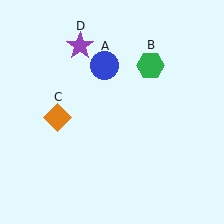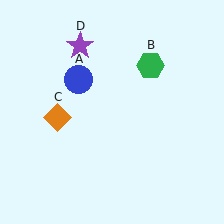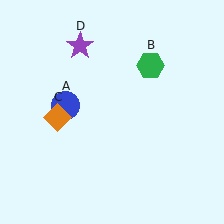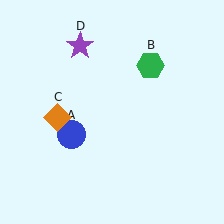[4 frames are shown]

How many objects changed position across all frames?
1 object changed position: blue circle (object A).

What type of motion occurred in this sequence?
The blue circle (object A) rotated counterclockwise around the center of the scene.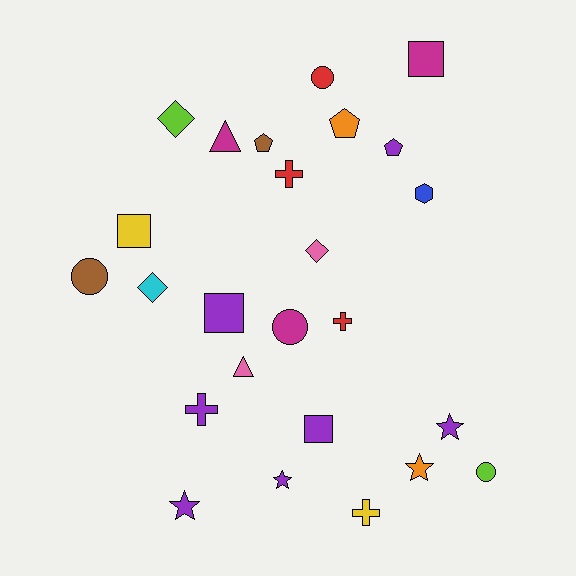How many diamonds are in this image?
There are 3 diamonds.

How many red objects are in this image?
There are 3 red objects.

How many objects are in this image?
There are 25 objects.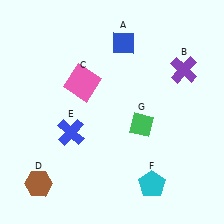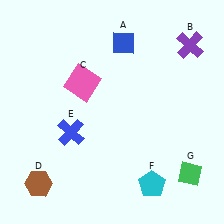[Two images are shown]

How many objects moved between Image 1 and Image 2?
2 objects moved between the two images.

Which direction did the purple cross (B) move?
The purple cross (B) moved up.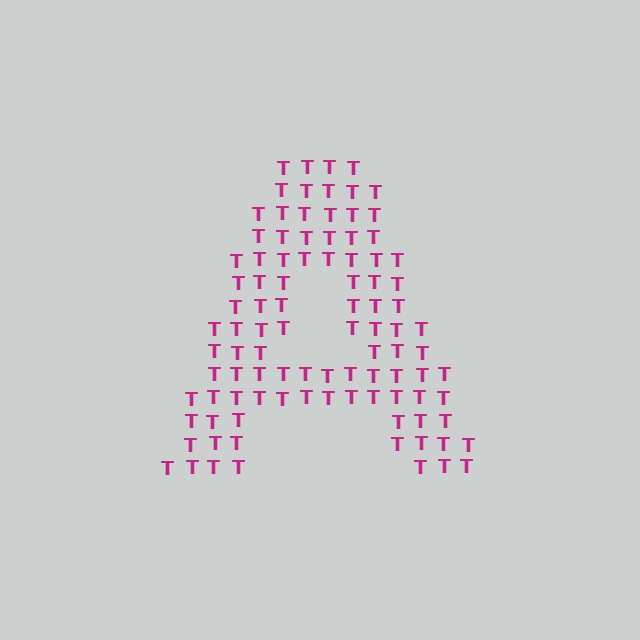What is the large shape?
The large shape is the letter A.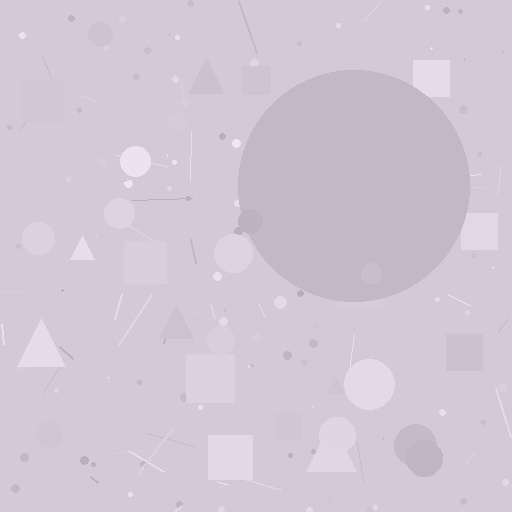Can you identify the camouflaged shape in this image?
The camouflaged shape is a circle.